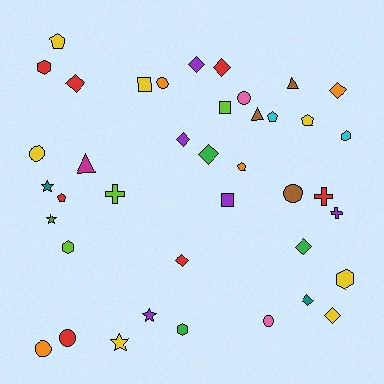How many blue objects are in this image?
There are no blue objects.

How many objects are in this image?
There are 40 objects.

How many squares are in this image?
There are 3 squares.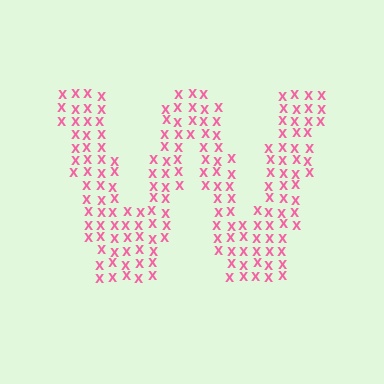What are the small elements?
The small elements are letter X's.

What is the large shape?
The large shape is the letter W.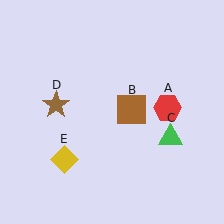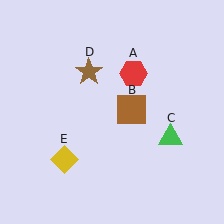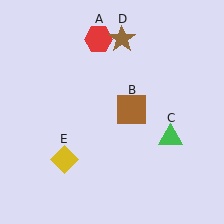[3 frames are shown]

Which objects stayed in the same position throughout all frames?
Brown square (object B) and green triangle (object C) and yellow diamond (object E) remained stationary.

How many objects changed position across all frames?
2 objects changed position: red hexagon (object A), brown star (object D).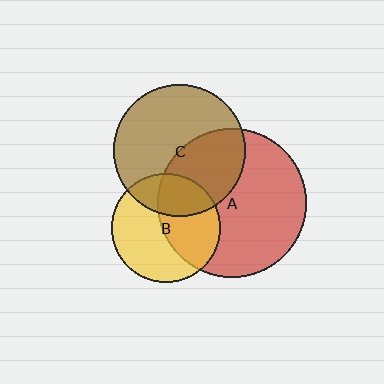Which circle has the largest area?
Circle A (red).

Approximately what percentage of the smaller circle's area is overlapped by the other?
Approximately 45%.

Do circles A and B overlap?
Yes.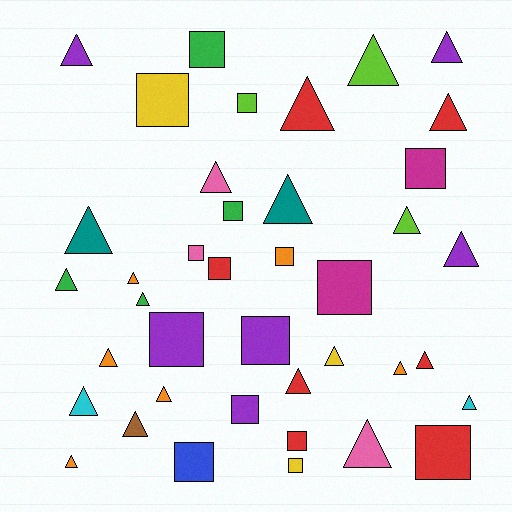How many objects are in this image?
There are 40 objects.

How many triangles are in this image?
There are 24 triangles.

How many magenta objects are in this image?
There are 2 magenta objects.